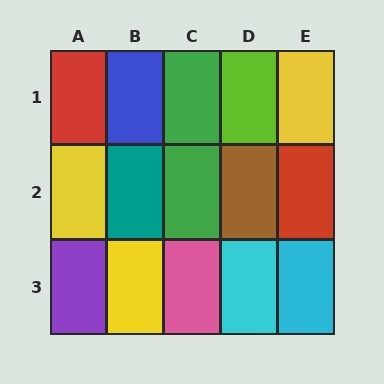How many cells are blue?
1 cell is blue.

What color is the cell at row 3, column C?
Pink.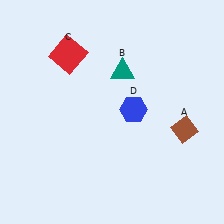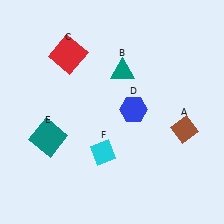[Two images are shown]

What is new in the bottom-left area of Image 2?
A teal square (E) was added in the bottom-left area of Image 2.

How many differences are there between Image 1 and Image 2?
There are 2 differences between the two images.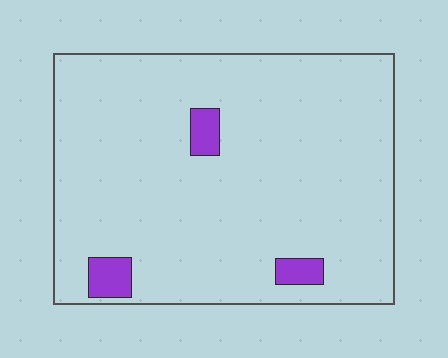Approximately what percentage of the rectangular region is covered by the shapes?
Approximately 5%.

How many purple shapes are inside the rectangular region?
3.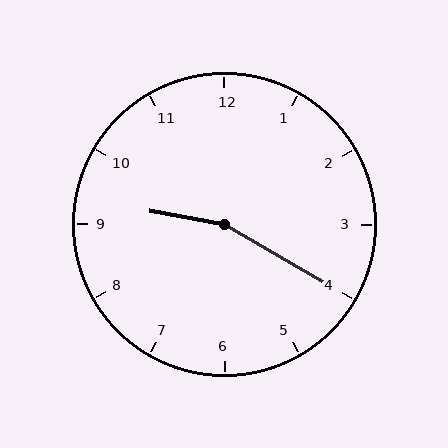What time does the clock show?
9:20.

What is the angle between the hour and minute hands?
Approximately 160 degrees.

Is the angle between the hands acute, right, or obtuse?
It is obtuse.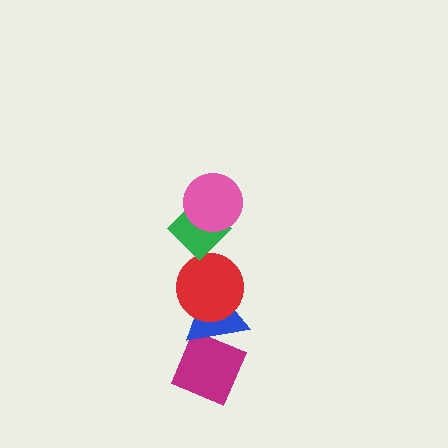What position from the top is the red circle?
The red circle is 3rd from the top.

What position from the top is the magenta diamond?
The magenta diamond is 5th from the top.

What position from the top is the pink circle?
The pink circle is 1st from the top.